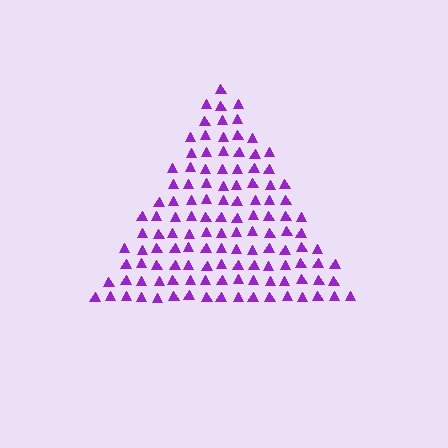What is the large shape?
The large shape is a triangle.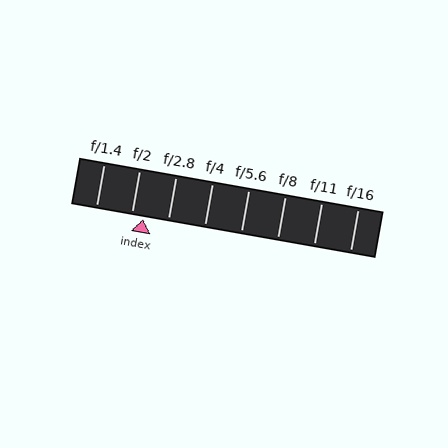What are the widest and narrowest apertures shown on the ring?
The widest aperture shown is f/1.4 and the narrowest is f/16.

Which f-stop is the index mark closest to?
The index mark is closest to f/2.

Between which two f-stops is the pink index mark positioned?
The index mark is between f/2 and f/2.8.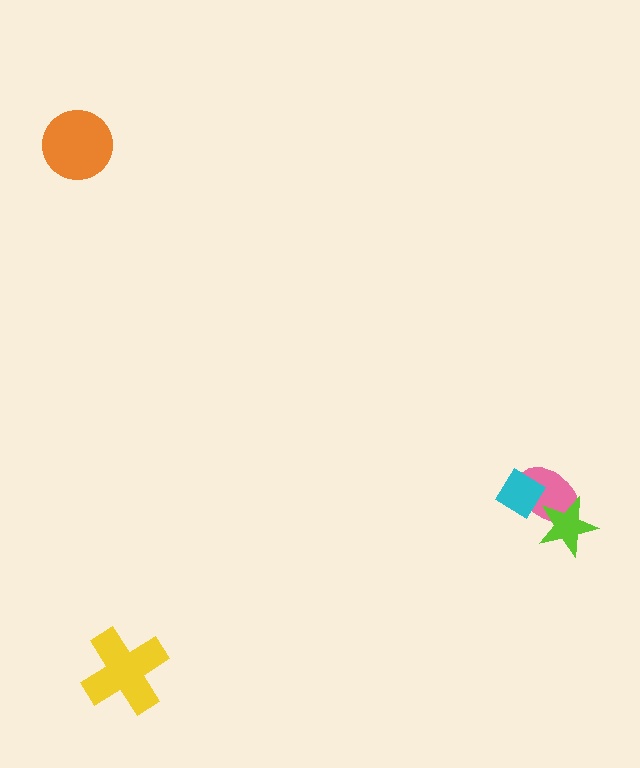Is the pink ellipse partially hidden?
Yes, it is partially covered by another shape.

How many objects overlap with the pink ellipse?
2 objects overlap with the pink ellipse.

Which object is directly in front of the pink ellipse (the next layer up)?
The cyan diamond is directly in front of the pink ellipse.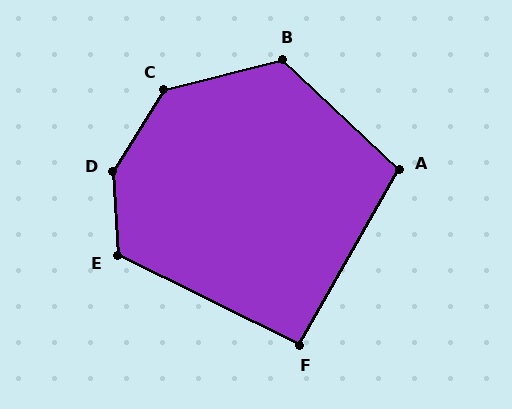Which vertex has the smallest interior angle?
F, at approximately 93 degrees.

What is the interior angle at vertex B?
Approximately 122 degrees (obtuse).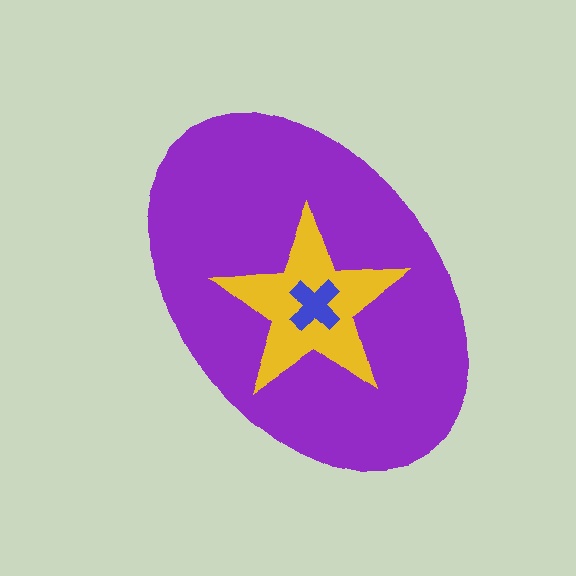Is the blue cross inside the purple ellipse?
Yes.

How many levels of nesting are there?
3.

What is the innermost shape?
The blue cross.